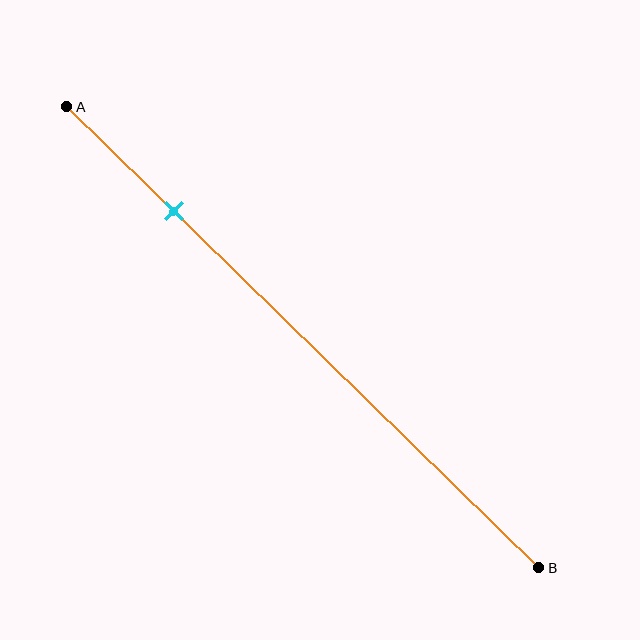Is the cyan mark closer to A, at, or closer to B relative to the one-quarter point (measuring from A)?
The cyan mark is approximately at the one-quarter point of segment AB.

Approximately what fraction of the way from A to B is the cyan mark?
The cyan mark is approximately 25% of the way from A to B.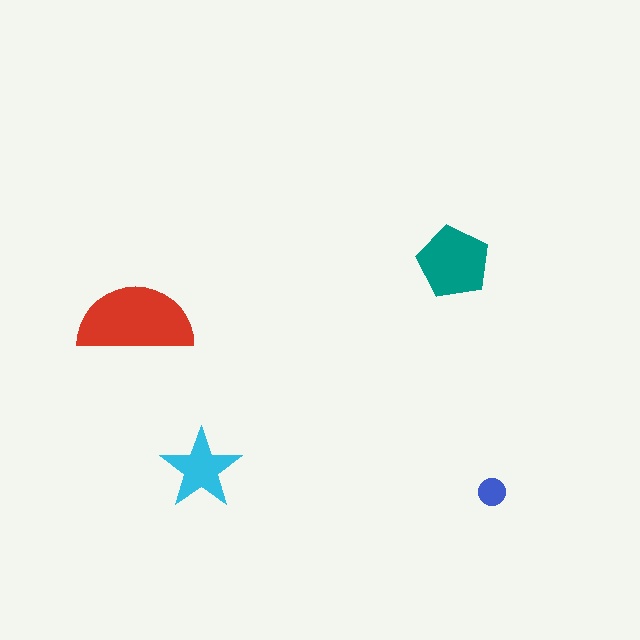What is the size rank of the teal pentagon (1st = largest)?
2nd.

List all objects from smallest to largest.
The blue circle, the cyan star, the teal pentagon, the red semicircle.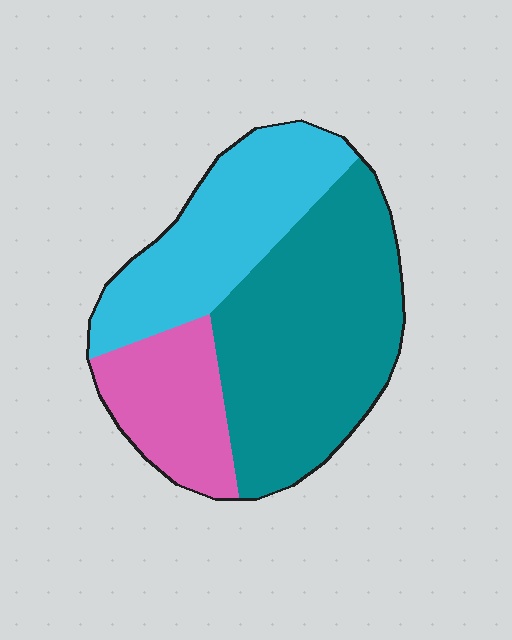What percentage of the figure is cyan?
Cyan covers roughly 30% of the figure.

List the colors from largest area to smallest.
From largest to smallest: teal, cyan, pink.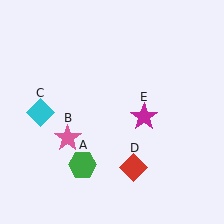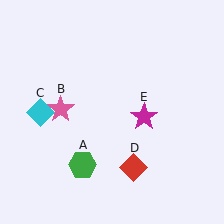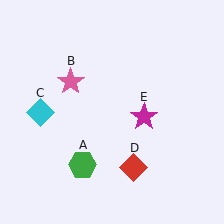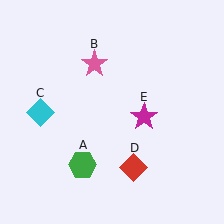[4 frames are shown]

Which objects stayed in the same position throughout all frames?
Green hexagon (object A) and cyan diamond (object C) and red diamond (object D) and magenta star (object E) remained stationary.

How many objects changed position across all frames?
1 object changed position: pink star (object B).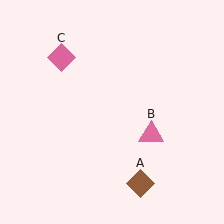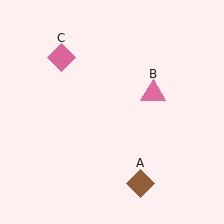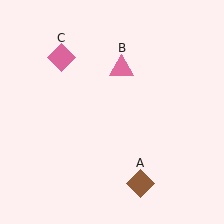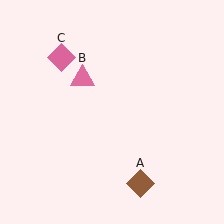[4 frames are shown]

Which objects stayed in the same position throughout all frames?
Brown diamond (object A) and pink diamond (object C) remained stationary.